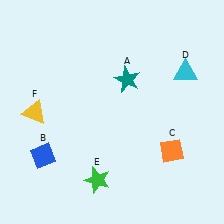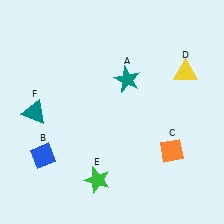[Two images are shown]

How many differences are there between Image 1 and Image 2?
There are 2 differences between the two images.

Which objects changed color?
D changed from cyan to yellow. F changed from yellow to teal.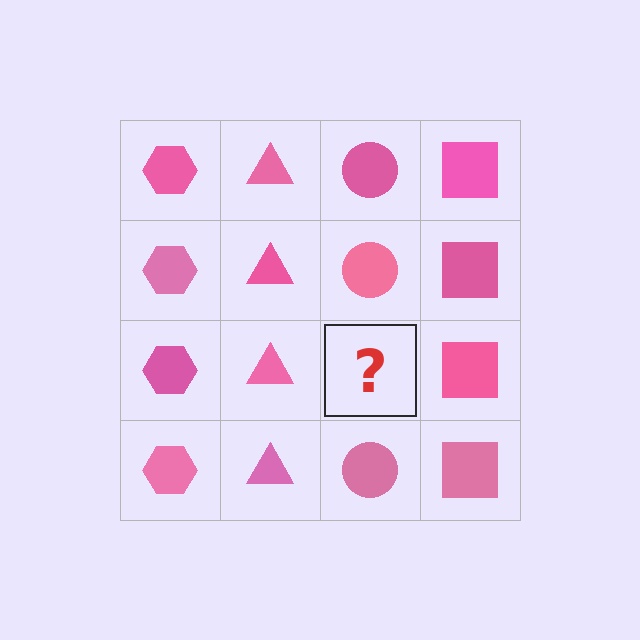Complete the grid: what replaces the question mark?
The question mark should be replaced with a pink circle.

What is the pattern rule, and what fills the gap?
The rule is that each column has a consistent shape. The gap should be filled with a pink circle.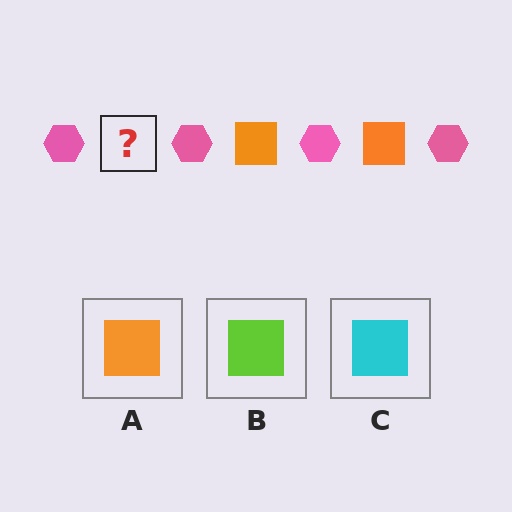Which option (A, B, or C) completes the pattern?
A.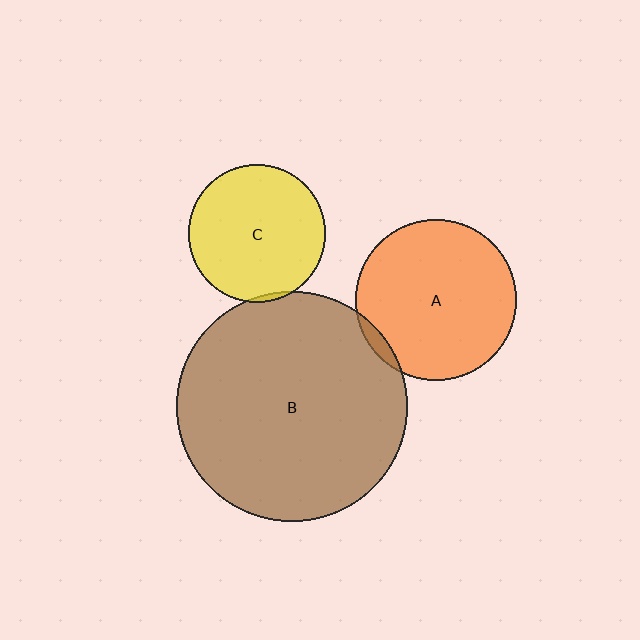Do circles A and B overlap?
Yes.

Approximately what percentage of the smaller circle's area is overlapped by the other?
Approximately 5%.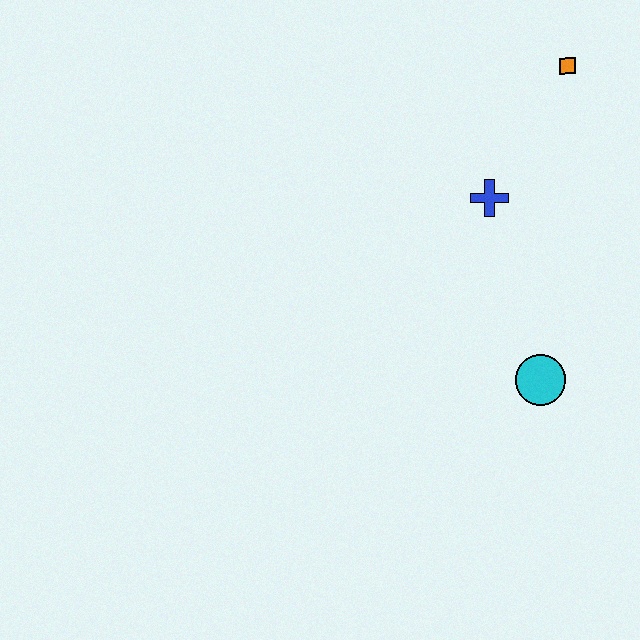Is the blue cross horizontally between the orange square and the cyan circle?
No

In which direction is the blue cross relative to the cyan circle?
The blue cross is above the cyan circle.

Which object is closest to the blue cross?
The orange square is closest to the blue cross.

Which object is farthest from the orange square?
The cyan circle is farthest from the orange square.